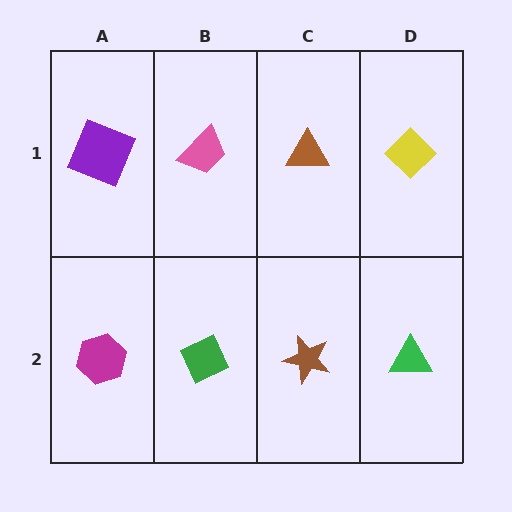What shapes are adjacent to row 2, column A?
A purple square (row 1, column A), a green diamond (row 2, column B).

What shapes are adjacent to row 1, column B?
A green diamond (row 2, column B), a purple square (row 1, column A), a brown triangle (row 1, column C).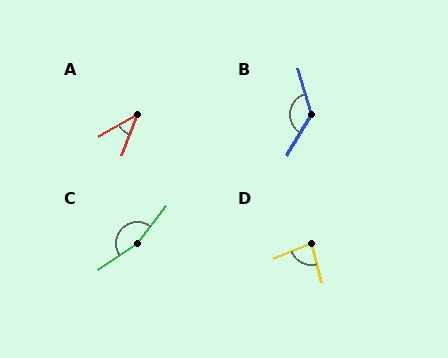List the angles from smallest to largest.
A (40°), D (82°), B (132°), C (162°).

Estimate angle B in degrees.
Approximately 132 degrees.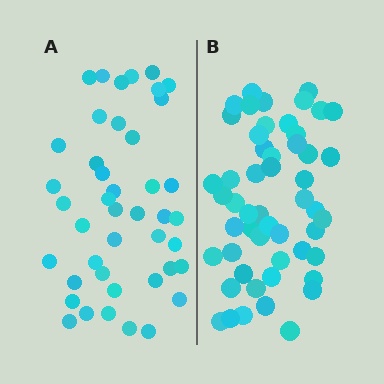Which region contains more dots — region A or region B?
Region B (the right region) has more dots.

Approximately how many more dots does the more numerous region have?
Region B has roughly 8 or so more dots than region A.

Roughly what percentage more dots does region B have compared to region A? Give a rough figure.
About 20% more.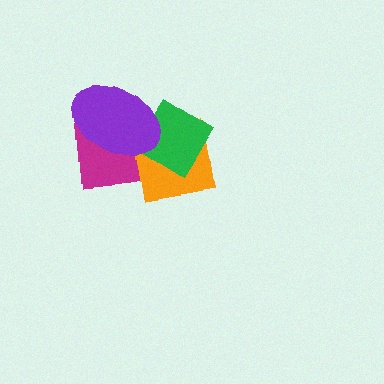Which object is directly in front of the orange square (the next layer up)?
The green diamond is directly in front of the orange square.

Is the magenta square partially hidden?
Yes, it is partially covered by another shape.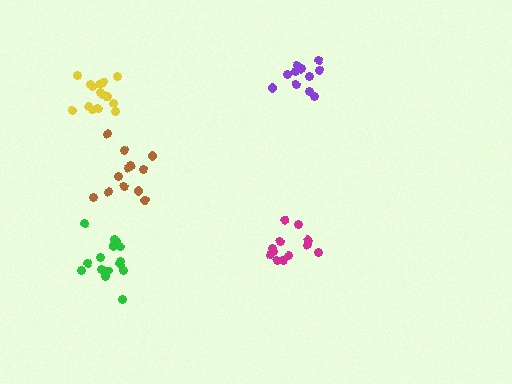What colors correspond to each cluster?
The clusters are colored: magenta, yellow, green, brown, purple.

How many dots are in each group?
Group 1: 12 dots, Group 2: 15 dots, Group 3: 16 dots, Group 4: 12 dots, Group 5: 11 dots (66 total).